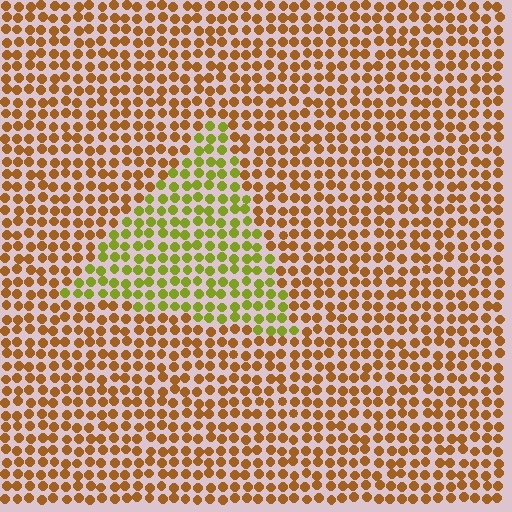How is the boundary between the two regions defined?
The boundary is defined purely by a slight shift in hue (about 47 degrees). Spacing, size, and orientation are identical on both sides.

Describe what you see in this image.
The image is filled with small brown elements in a uniform arrangement. A triangle-shaped region is visible where the elements are tinted to a slightly different hue, forming a subtle color boundary.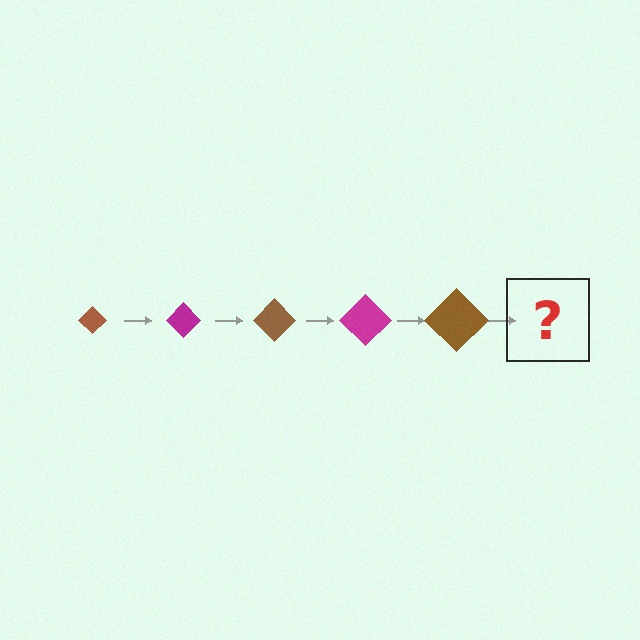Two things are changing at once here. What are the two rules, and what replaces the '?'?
The two rules are that the diamond grows larger each step and the color cycles through brown and magenta. The '?' should be a magenta diamond, larger than the previous one.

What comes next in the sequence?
The next element should be a magenta diamond, larger than the previous one.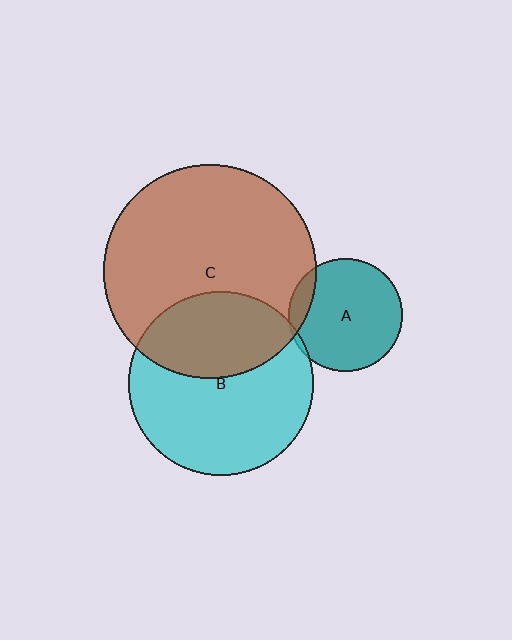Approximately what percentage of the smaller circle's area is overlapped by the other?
Approximately 35%.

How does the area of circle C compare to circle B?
Approximately 1.3 times.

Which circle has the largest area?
Circle C (brown).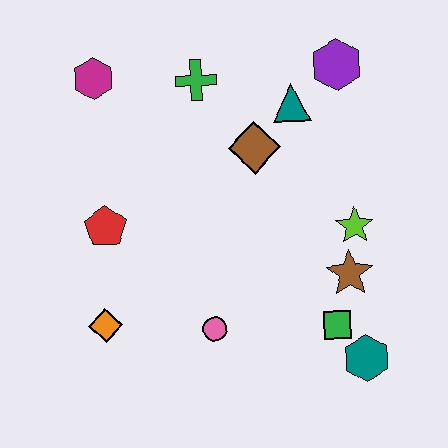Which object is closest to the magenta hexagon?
The green cross is closest to the magenta hexagon.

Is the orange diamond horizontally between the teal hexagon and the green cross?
No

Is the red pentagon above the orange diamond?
Yes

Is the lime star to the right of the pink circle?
Yes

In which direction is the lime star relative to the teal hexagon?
The lime star is above the teal hexagon.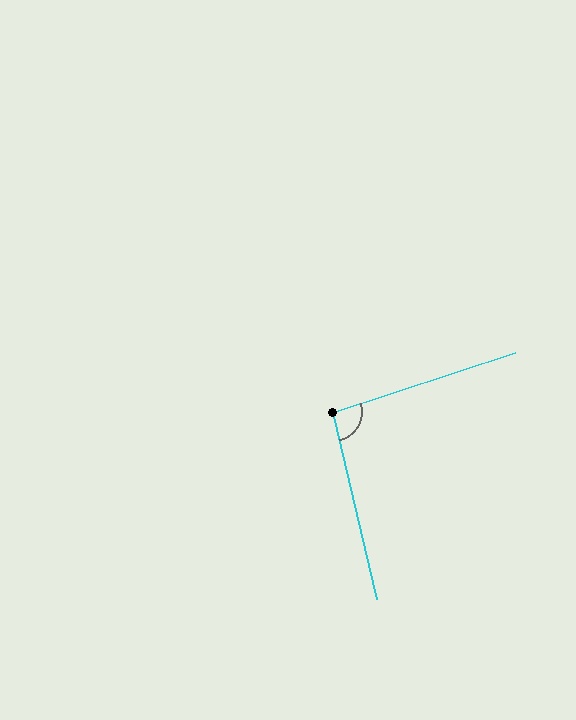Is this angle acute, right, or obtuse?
It is obtuse.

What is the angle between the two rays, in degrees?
Approximately 95 degrees.